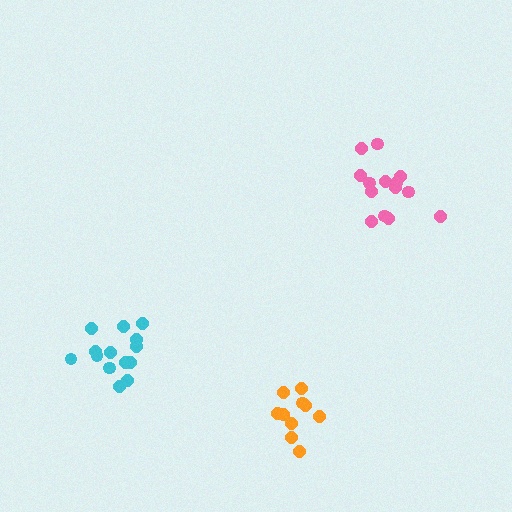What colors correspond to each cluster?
The clusters are colored: cyan, pink, orange.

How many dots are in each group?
Group 1: 14 dots, Group 2: 14 dots, Group 3: 10 dots (38 total).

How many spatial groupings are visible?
There are 3 spatial groupings.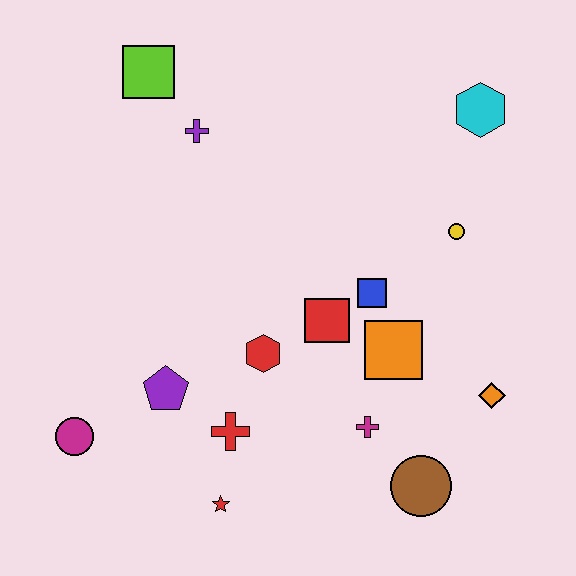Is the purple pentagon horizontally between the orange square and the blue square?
No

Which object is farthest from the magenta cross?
The lime square is farthest from the magenta cross.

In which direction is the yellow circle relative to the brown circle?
The yellow circle is above the brown circle.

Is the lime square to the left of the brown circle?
Yes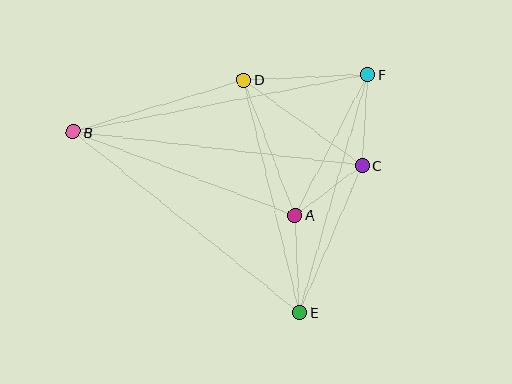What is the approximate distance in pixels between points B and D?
The distance between B and D is approximately 178 pixels.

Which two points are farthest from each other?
Points B and F are farthest from each other.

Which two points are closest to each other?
Points A and C are closest to each other.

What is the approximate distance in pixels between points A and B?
The distance between A and B is approximately 237 pixels.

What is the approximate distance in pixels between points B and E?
The distance between B and E is approximately 289 pixels.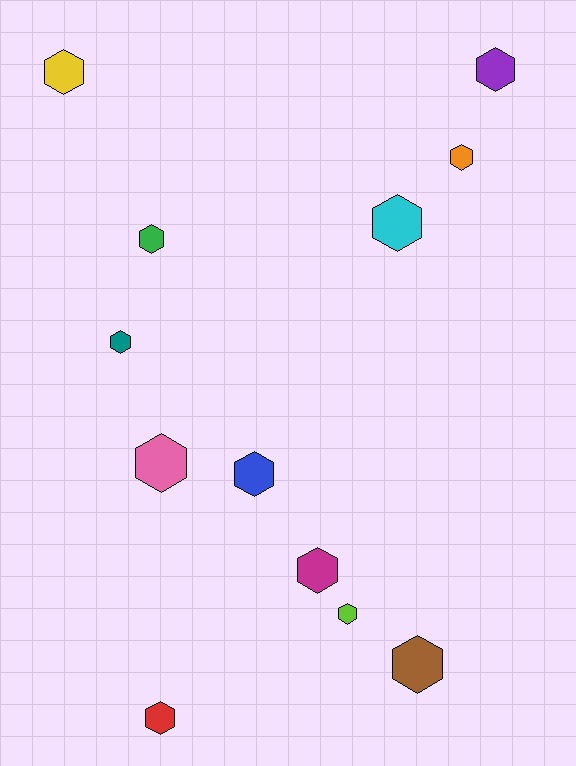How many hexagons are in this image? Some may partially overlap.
There are 12 hexagons.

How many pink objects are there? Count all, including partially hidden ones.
There is 1 pink object.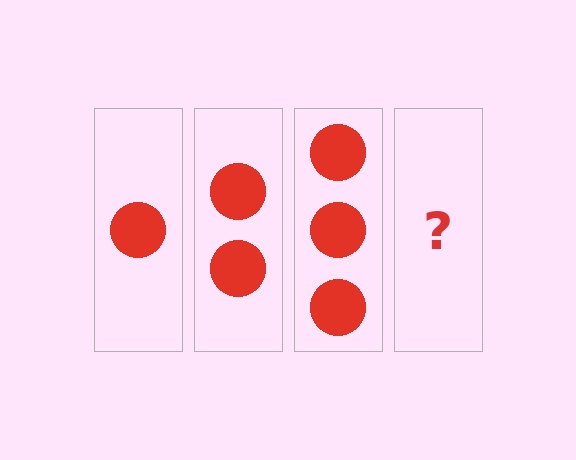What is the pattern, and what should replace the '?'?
The pattern is that each step adds one more circle. The '?' should be 4 circles.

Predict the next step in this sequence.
The next step is 4 circles.